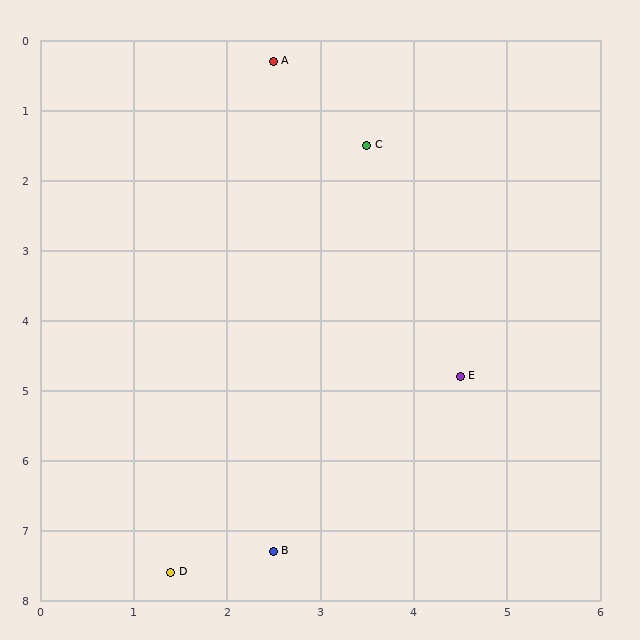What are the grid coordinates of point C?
Point C is at approximately (3.5, 1.5).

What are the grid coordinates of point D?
Point D is at approximately (1.4, 7.6).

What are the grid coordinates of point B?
Point B is at approximately (2.5, 7.3).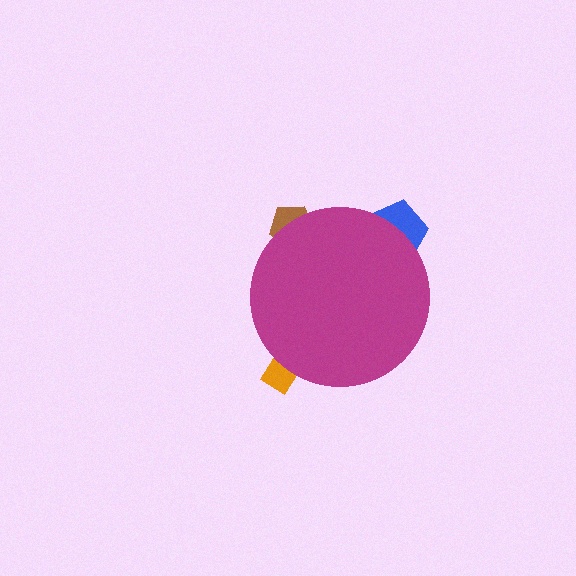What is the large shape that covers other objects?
A magenta circle.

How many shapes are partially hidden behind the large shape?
3 shapes are partially hidden.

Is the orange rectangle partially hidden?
Yes, the orange rectangle is partially hidden behind the magenta circle.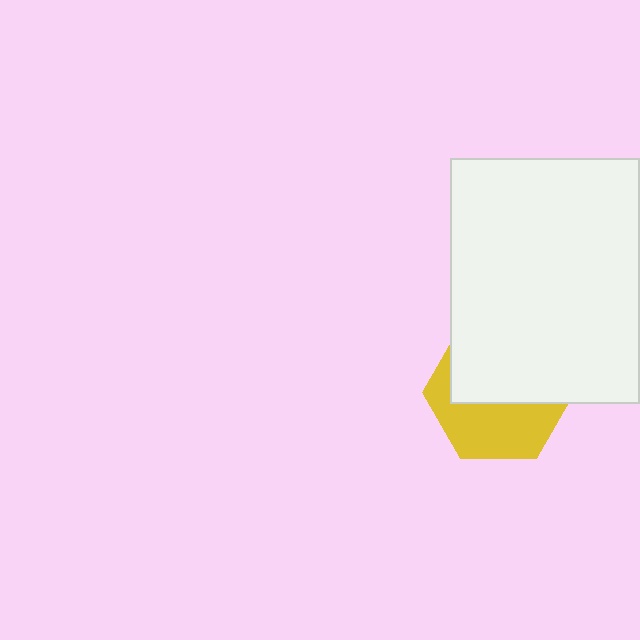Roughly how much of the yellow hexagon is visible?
About half of it is visible (roughly 46%).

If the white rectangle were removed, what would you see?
You would see the complete yellow hexagon.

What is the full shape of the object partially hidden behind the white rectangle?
The partially hidden object is a yellow hexagon.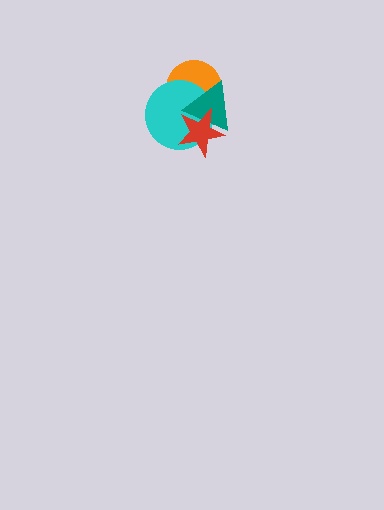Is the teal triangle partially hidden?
Yes, it is partially covered by another shape.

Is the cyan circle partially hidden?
Yes, it is partially covered by another shape.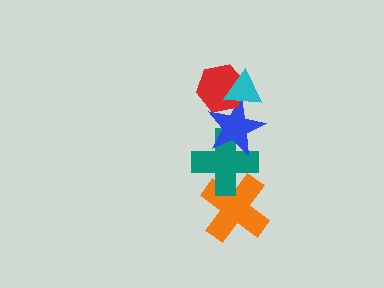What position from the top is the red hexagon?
The red hexagon is 2nd from the top.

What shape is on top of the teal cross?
The blue star is on top of the teal cross.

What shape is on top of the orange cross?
The teal cross is on top of the orange cross.